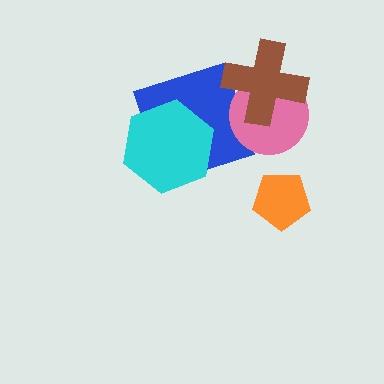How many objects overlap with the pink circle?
2 objects overlap with the pink circle.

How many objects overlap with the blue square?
3 objects overlap with the blue square.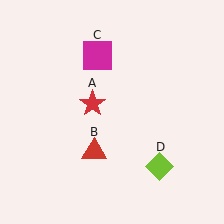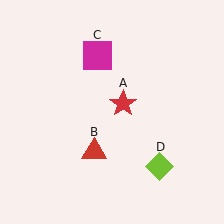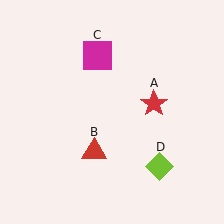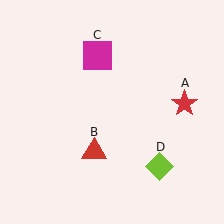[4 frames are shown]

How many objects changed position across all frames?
1 object changed position: red star (object A).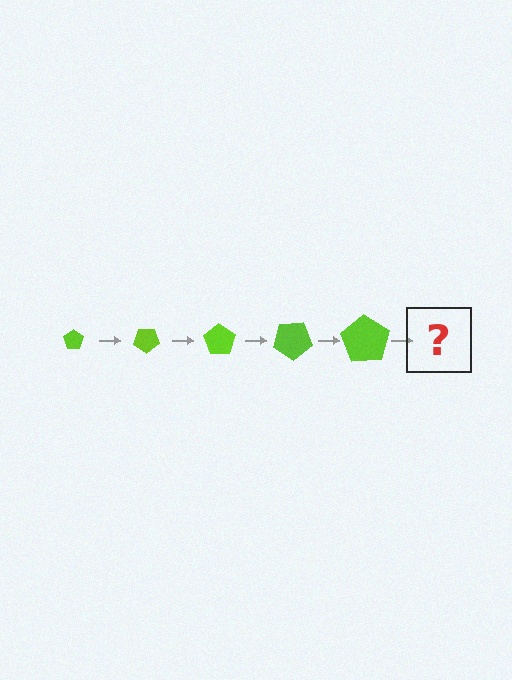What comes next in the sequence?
The next element should be a pentagon, larger than the previous one and rotated 175 degrees from the start.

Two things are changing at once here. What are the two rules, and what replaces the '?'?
The two rules are that the pentagon grows larger each step and it rotates 35 degrees each step. The '?' should be a pentagon, larger than the previous one and rotated 175 degrees from the start.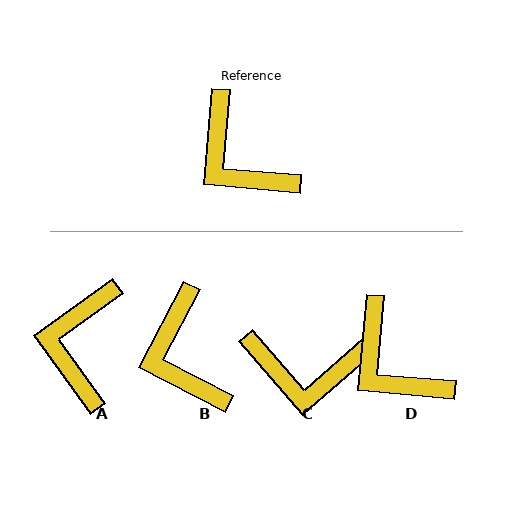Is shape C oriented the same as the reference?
No, it is off by about 46 degrees.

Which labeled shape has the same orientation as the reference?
D.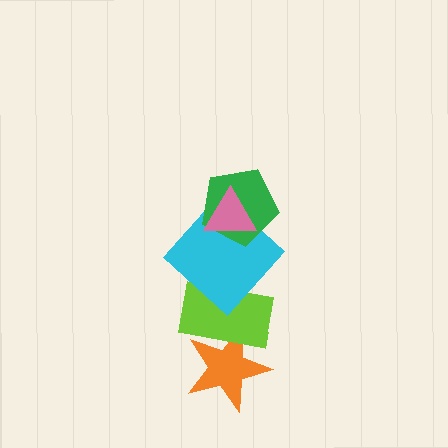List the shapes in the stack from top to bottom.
From top to bottom: the pink triangle, the green pentagon, the cyan diamond, the lime rectangle, the orange star.